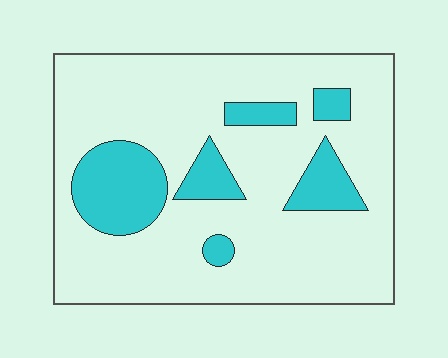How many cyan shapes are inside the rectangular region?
6.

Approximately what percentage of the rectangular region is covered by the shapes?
Approximately 20%.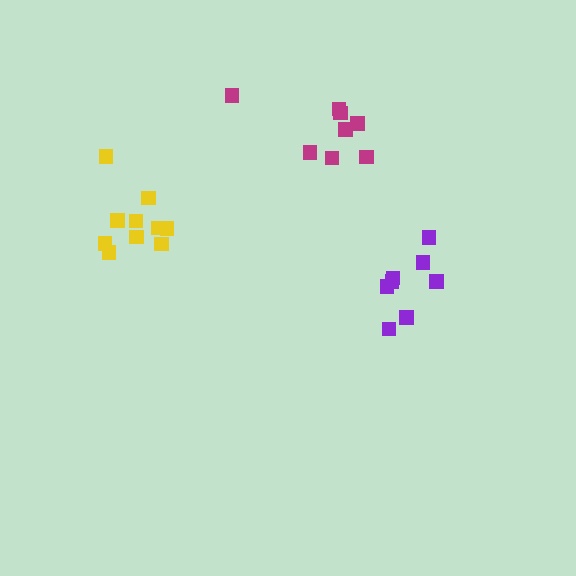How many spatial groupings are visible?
There are 3 spatial groupings.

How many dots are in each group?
Group 1: 8 dots, Group 2: 8 dots, Group 3: 10 dots (26 total).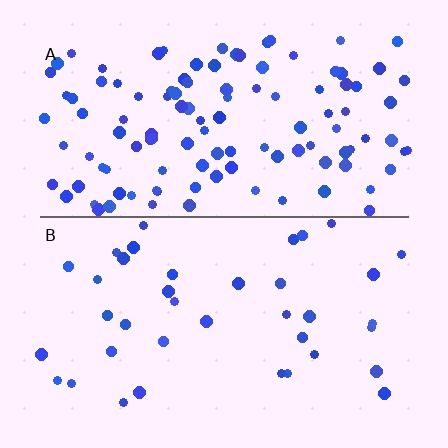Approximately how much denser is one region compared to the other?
Approximately 3.0× — region A over region B.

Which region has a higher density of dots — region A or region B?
A (the top).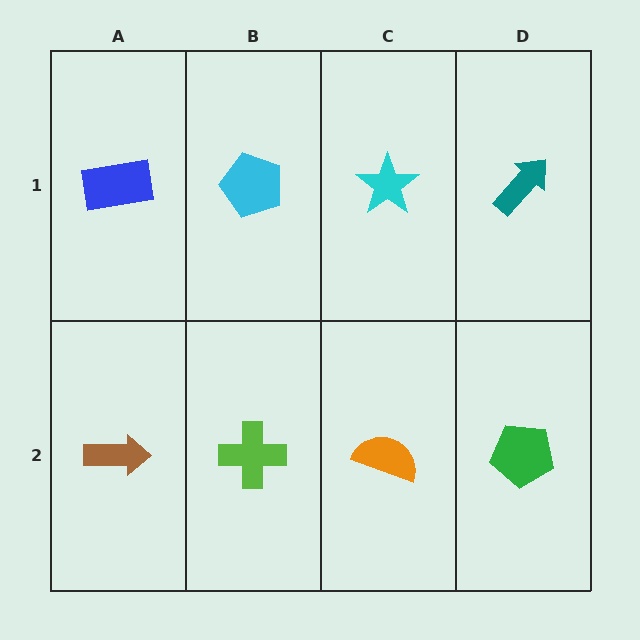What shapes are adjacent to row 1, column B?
A lime cross (row 2, column B), a blue rectangle (row 1, column A), a cyan star (row 1, column C).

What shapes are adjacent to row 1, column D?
A green pentagon (row 2, column D), a cyan star (row 1, column C).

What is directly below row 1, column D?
A green pentagon.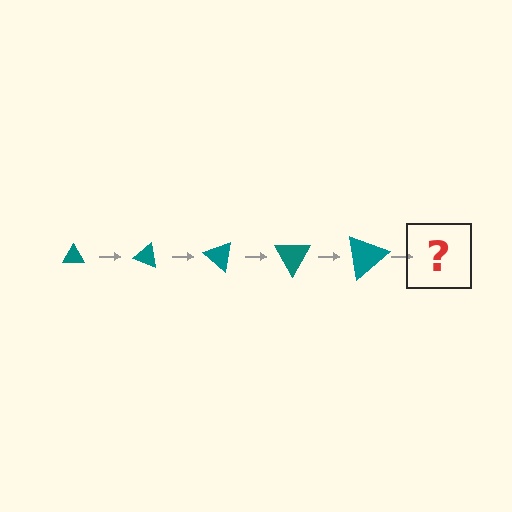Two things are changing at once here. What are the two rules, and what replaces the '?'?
The two rules are that the triangle grows larger each step and it rotates 20 degrees each step. The '?' should be a triangle, larger than the previous one and rotated 100 degrees from the start.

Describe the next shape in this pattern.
It should be a triangle, larger than the previous one and rotated 100 degrees from the start.